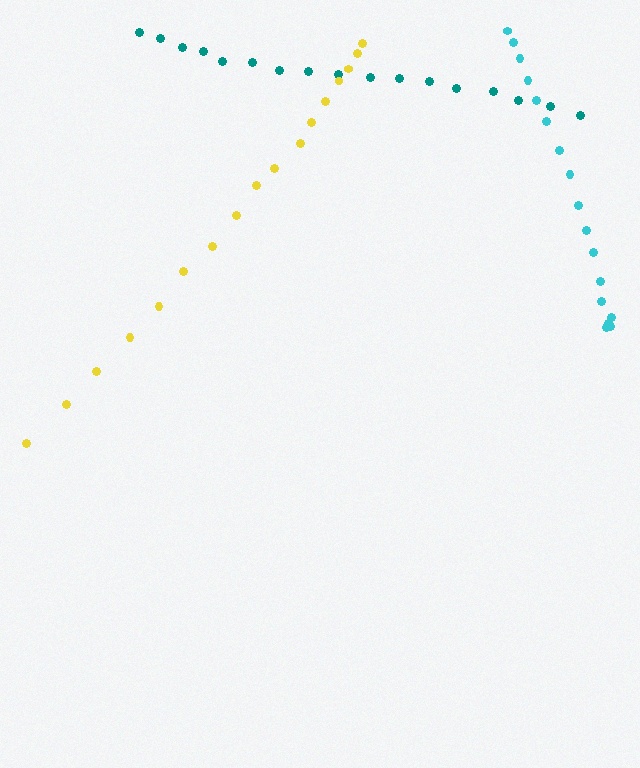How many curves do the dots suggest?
There are 3 distinct paths.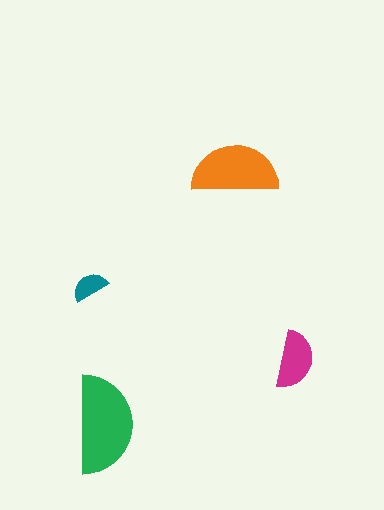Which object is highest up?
The orange semicircle is topmost.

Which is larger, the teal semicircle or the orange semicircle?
The orange one.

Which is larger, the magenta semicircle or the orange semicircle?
The orange one.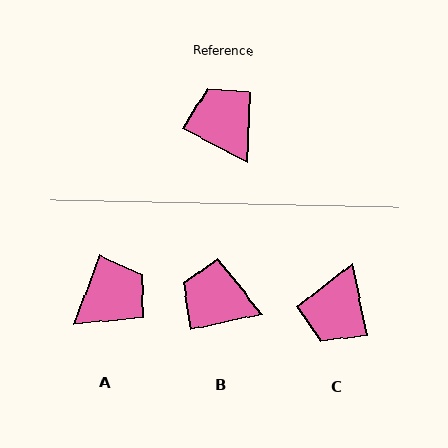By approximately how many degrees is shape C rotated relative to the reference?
Approximately 129 degrees counter-clockwise.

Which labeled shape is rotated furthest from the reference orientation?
C, about 129 degrees away.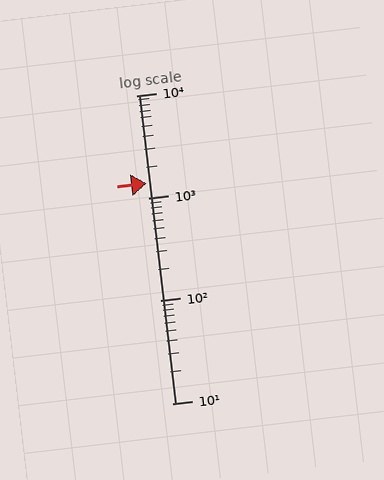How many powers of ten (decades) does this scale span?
The scale spans 3 decades, from 10 to 10000.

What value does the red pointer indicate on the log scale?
The pointer indicates approximately 1400.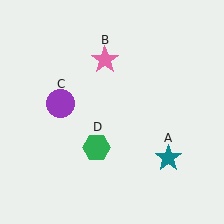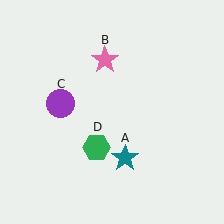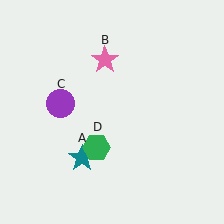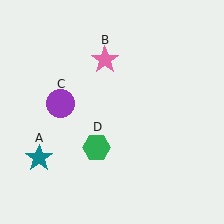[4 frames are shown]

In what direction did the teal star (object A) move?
The teal star (object A) moved left.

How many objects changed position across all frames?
1 object changed position: teal star (object A).